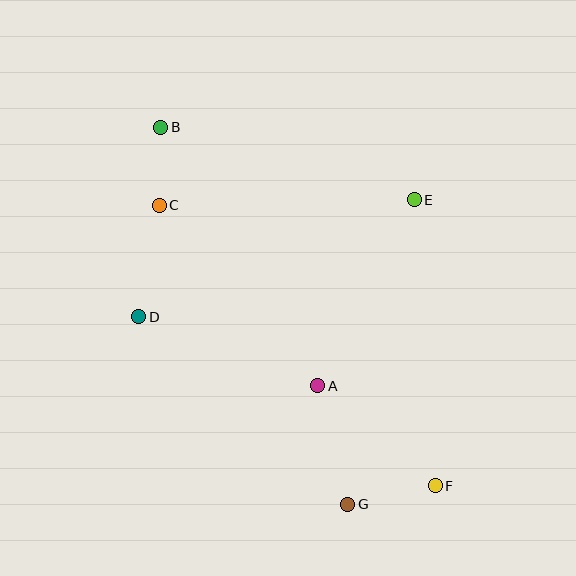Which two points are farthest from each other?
Points B and F are farthest from each other.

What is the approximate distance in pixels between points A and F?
The distance between A and F is approximately 154 pixels.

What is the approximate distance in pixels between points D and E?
The distance between D and E is approximately 299 pixels.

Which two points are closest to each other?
Points B and C are closest to each other.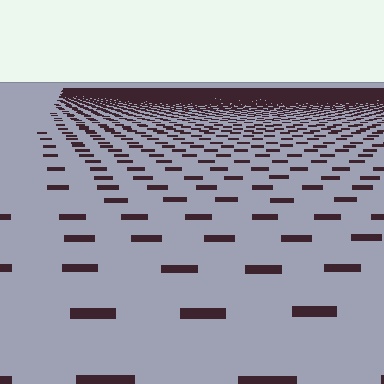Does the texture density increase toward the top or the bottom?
Density increases toward the top.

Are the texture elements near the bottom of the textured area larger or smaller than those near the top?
Larger. Near the bottom, elements are closer to the viewer and appear at a bigger on-screen size.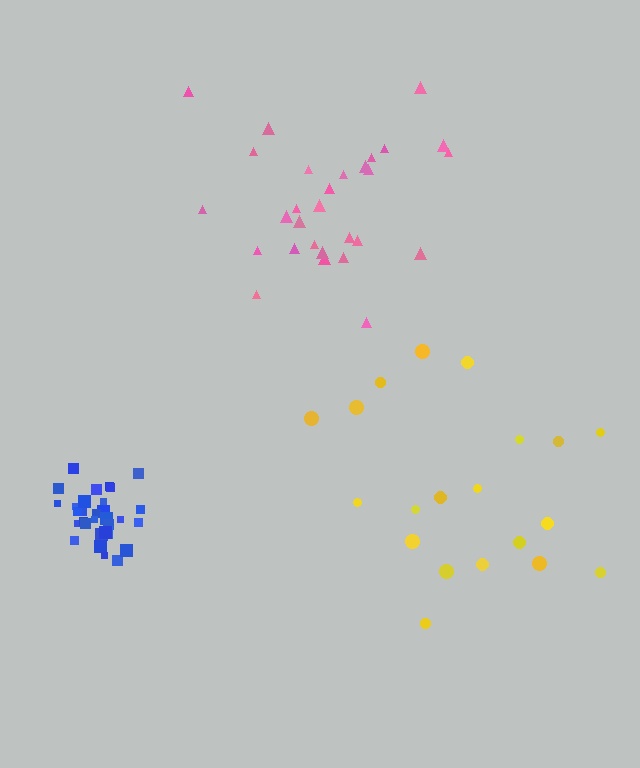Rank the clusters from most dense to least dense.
blue, pink, yellow.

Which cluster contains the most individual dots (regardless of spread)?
Blue (32).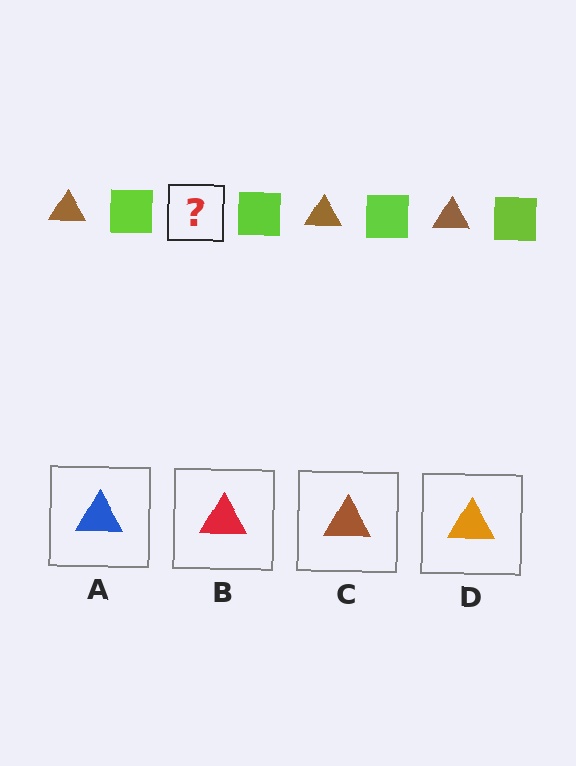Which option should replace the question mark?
Option C.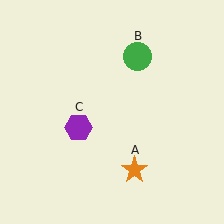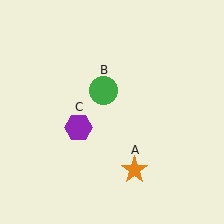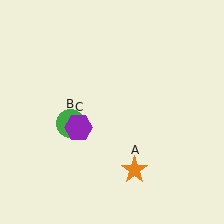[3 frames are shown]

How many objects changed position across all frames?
1 object changed position: green circle (object B).